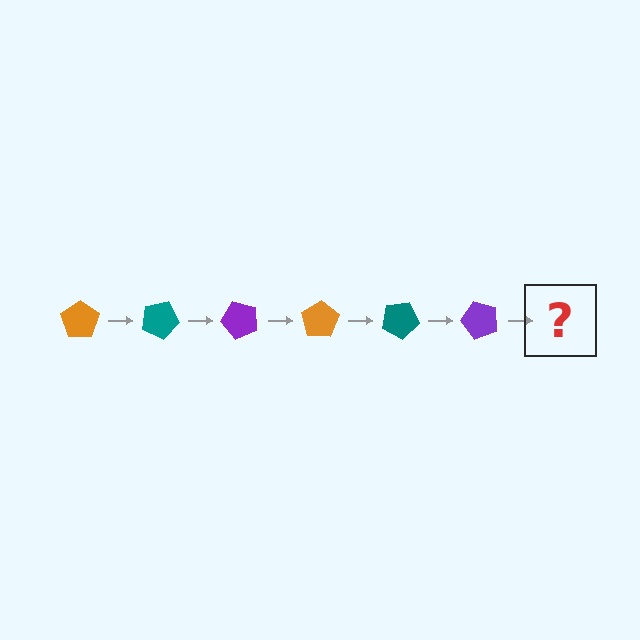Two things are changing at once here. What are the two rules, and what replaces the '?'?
The two rules are that it rotates 25 degrees each step and the color cycles through orange, teal, and purple. The '?' should be an orange pentagon, rotated 150 degrees from the start.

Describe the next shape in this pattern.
It should be an orange pentagon, rotated 150 degrees from the start.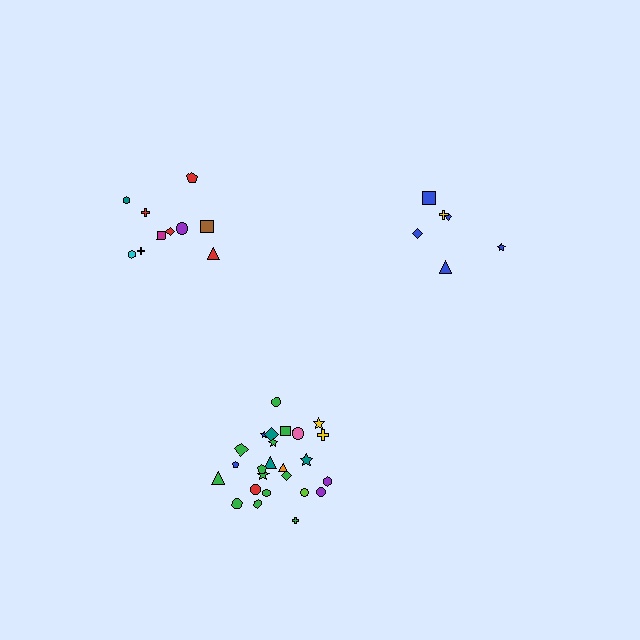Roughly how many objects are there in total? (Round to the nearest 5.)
Roughly 40 objects in total.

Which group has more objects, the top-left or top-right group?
The top-left group.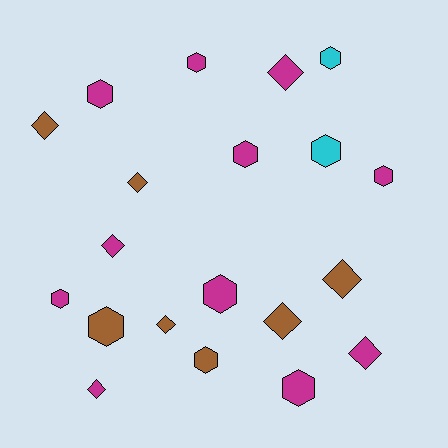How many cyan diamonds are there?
There are no cyan diamonds.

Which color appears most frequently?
Magenta, with 11 objects.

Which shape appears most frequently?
Hexagon, with 11 objects.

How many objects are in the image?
There are 20 objects.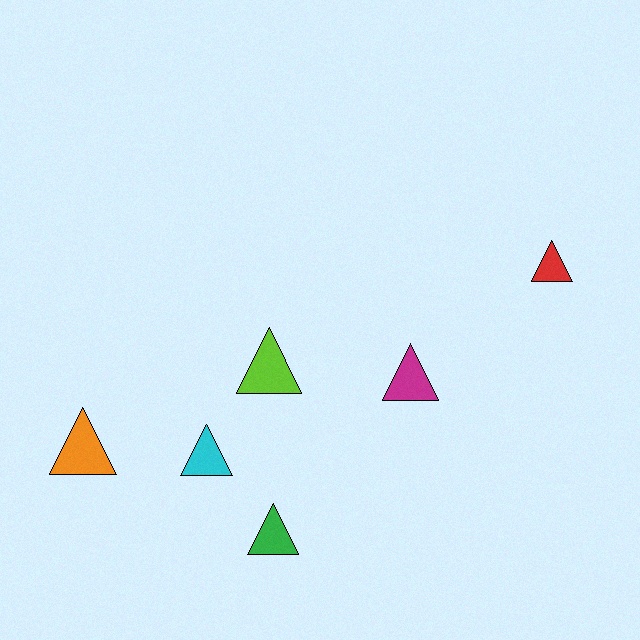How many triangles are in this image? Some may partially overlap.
There are 6 triangles.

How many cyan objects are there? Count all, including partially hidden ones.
There is 1 cyan object.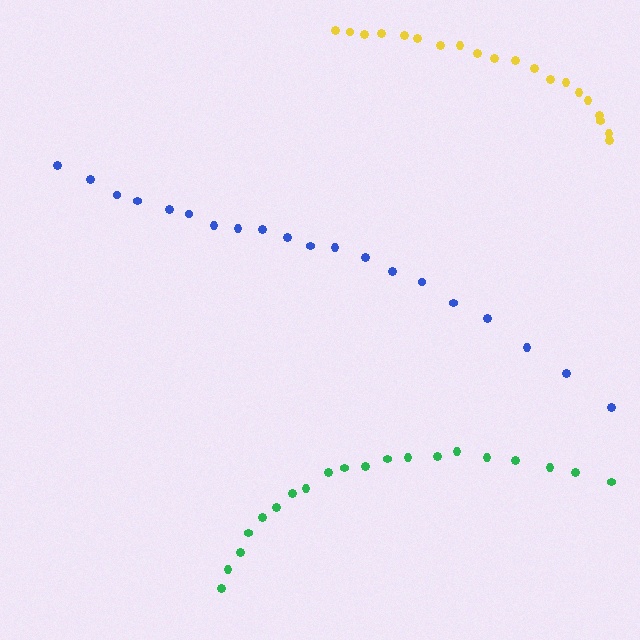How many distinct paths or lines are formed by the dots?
There are 3 distinct paths.